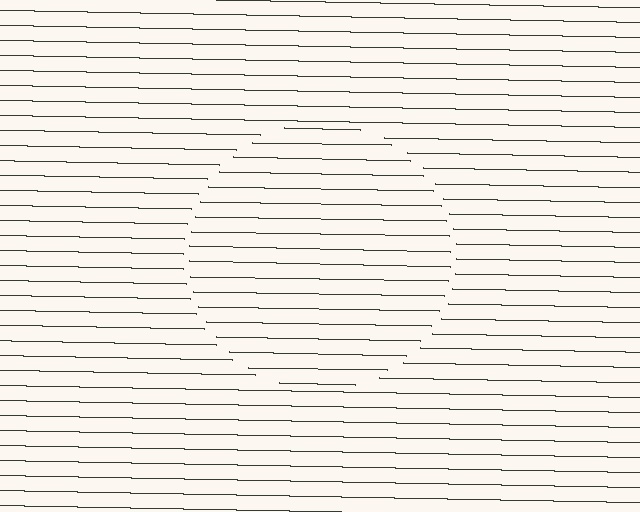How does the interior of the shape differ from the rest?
The interior of the shape contains the same grating, shifted by half a period — the contour is defined by the phase discontinuity where line-ends from the inner and outer gratings abut.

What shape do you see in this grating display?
An illusory circle. The interior of the shape contains the same grating, shifted by half a period — the contour is defined by the phase discontinuity where line-ends from the inner and outer gratings abut.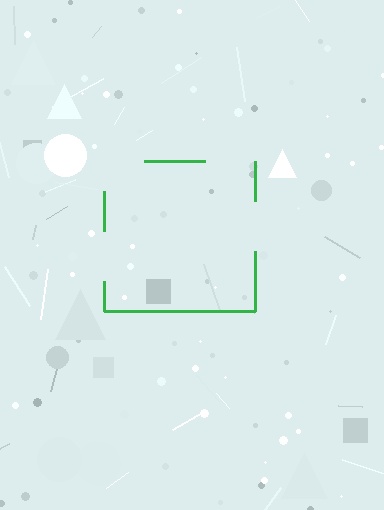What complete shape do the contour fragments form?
The contour fragments form a square.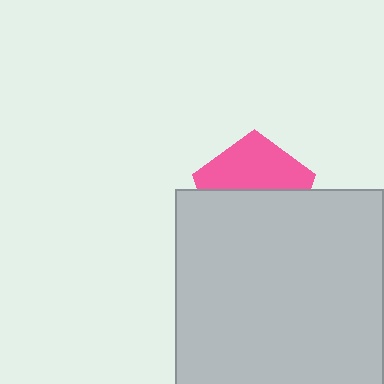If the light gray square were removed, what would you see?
You would see the complete pink pentagon.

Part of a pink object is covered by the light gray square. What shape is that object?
It is a pentagon.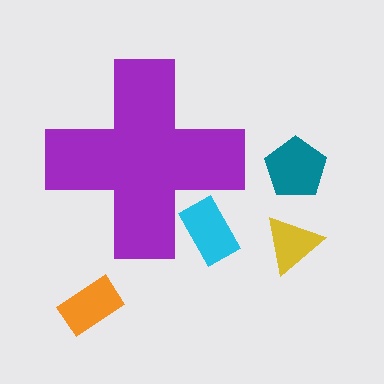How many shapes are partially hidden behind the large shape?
1 shape is partially hidden.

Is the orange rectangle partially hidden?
No, the orange rectangle is fully visible.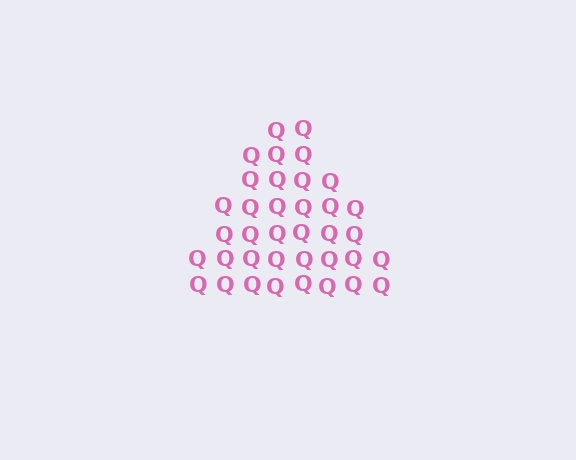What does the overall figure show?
The overall figure shows a triangle.